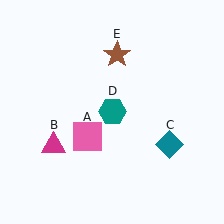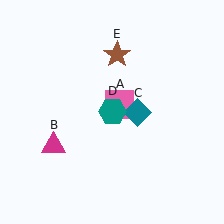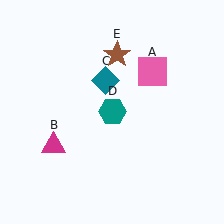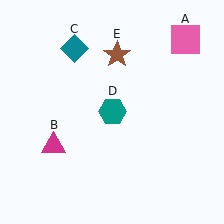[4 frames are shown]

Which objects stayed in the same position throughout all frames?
Magenta triangle (object B) and teal hexagon (object D) and brown star (object E) remained stationary.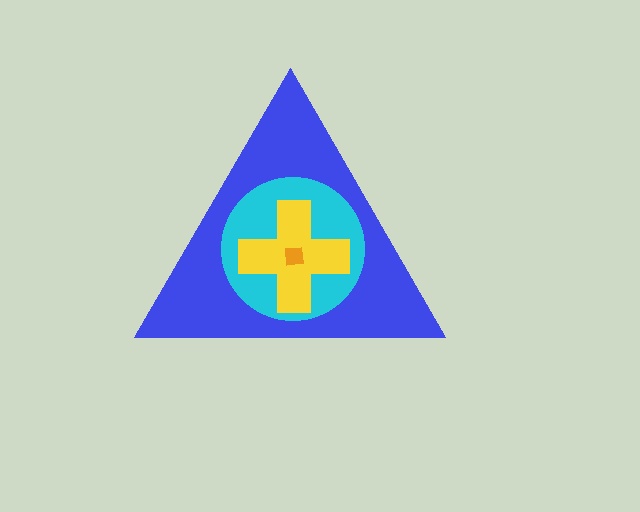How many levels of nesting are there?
4.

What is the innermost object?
The orange square.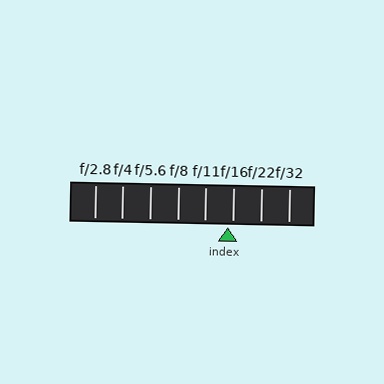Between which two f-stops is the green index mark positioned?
The index mark is between f/11 and f/16.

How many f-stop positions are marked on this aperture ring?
There are 8 f-stop positions marked.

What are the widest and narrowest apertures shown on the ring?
The widest aperture shown is f/2.8 and the narrowest is f/32.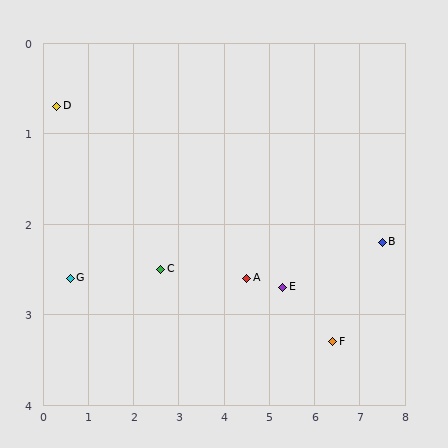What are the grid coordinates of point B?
Point B is at approximately (7.5, 2.2).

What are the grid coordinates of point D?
Point D is at approximately (0.3, 0.7).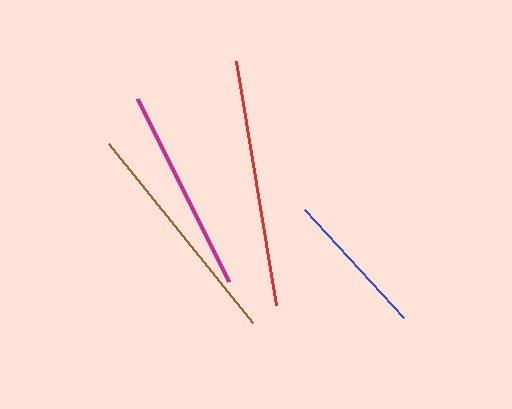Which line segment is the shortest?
The blue line is the shortest at approximately 146 pixels.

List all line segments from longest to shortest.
From longest to shortest: red, brown, magenta, blue.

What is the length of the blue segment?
The blue segment is approximately 146 pixels long.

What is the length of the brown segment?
The brown segment is approximately 230 pixels long.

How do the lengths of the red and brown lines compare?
The red and brown lines are approximately the same length.